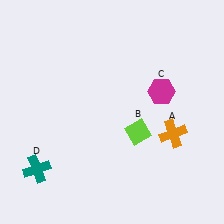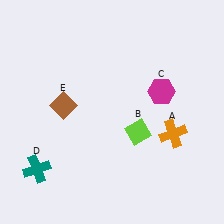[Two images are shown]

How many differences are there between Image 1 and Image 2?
There is 1 difference between the two images.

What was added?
A brown diamond (E) was added in Image 2.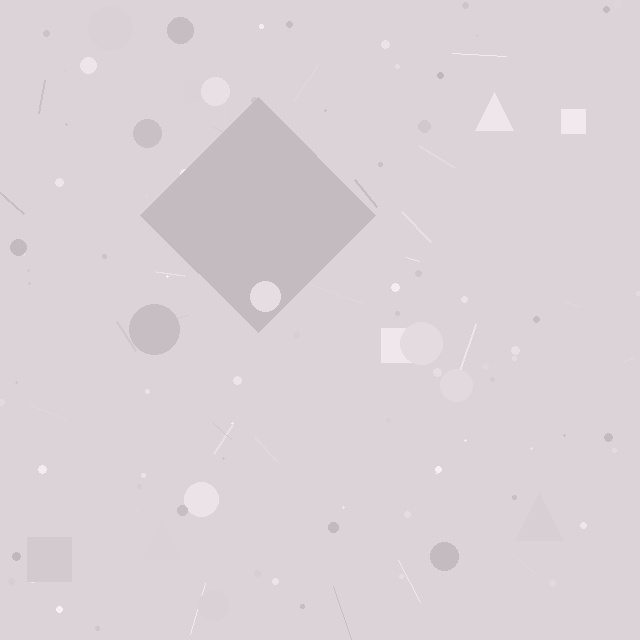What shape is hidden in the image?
A diamond is hidden in the image.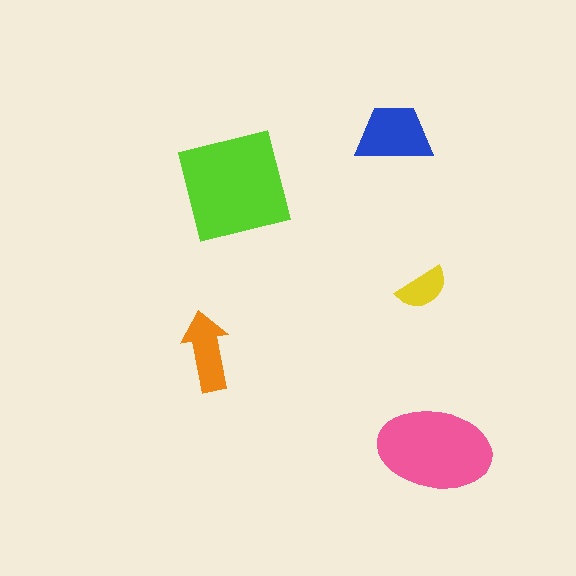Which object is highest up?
The blue trapezoid is topmost.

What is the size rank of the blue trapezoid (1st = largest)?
3rd.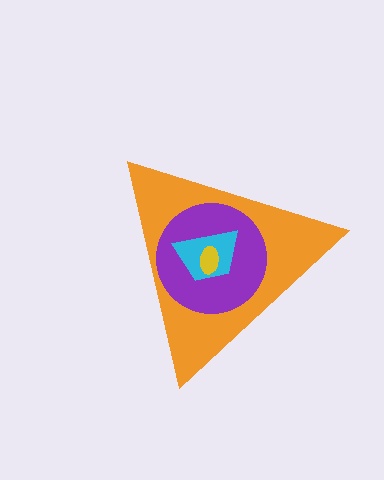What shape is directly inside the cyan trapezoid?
The yellow ellipse.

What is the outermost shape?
The orange triangle.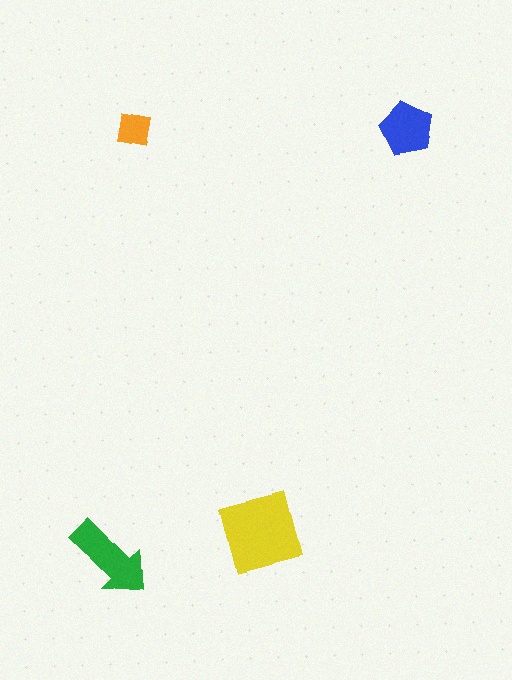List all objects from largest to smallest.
The yellow square, the green arrow, the blue pentagon, the orange square.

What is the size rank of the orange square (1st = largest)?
4th.